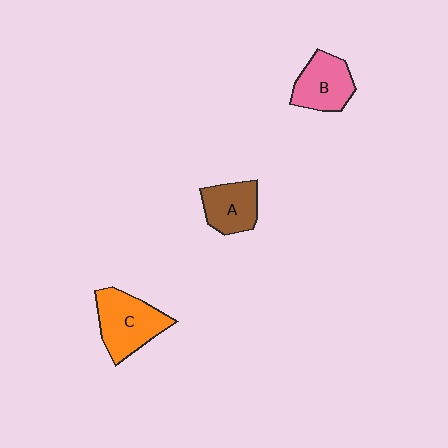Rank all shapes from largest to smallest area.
From largest to smallest: C (orange), B (pink), A (brown).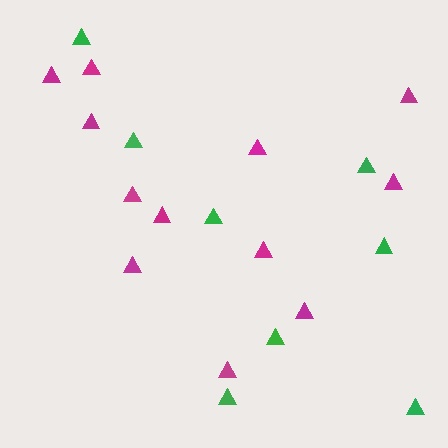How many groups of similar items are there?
There are 2 groups: one group of magenta triangles (12) and one group of green triangles (8).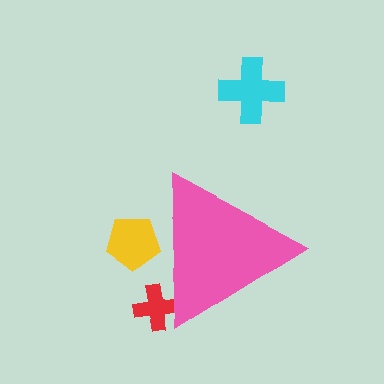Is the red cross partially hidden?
Yes, the red cross is partially hidden behind the pink triangle.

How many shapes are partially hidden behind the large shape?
2 shapes are partially hidden.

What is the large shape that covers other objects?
A pink triangle.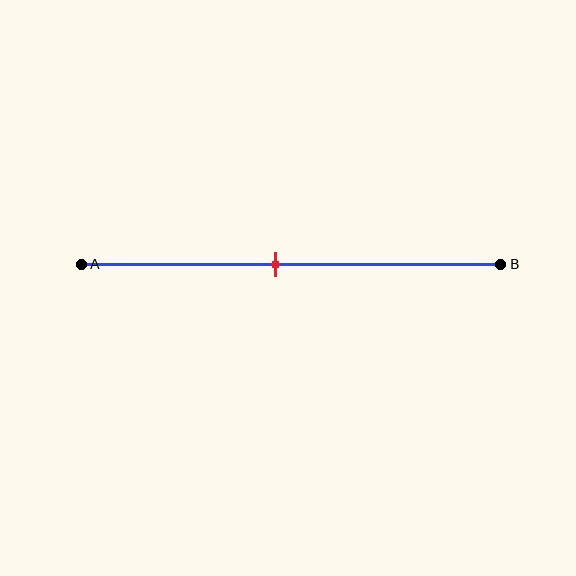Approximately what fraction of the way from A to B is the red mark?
The red mark is approximately 45% of the way from A to B.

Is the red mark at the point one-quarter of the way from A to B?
No, the mark is at about 45% from A, not at the 25% one-quarter point.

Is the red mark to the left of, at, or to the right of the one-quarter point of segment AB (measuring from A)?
The red mark is to the right of the one-quarter point of segment AB.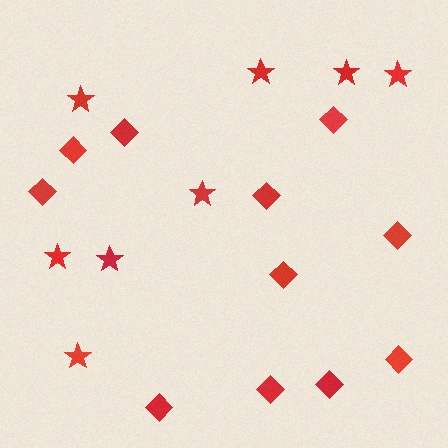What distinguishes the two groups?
There are 2 groups: one group of stars (8) and one group of diamonds (11).